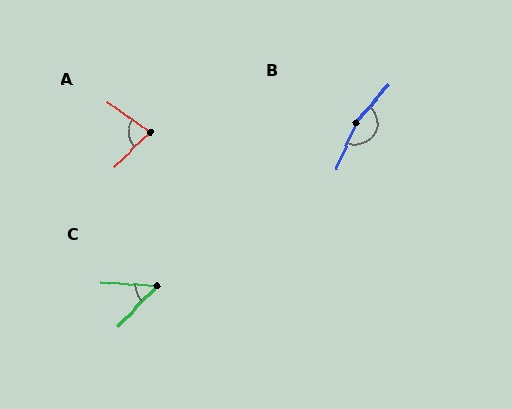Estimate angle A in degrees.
Approximately 80 degrees.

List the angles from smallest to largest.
C (49°), A (80°), B (162°).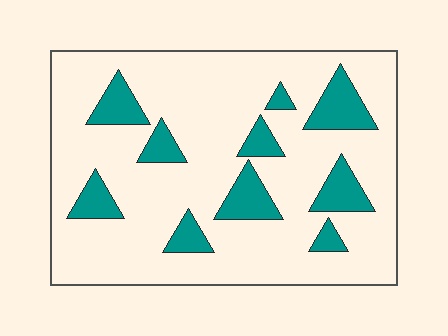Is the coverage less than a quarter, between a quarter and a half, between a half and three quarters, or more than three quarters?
Less than a quarter.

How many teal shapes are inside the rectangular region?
10.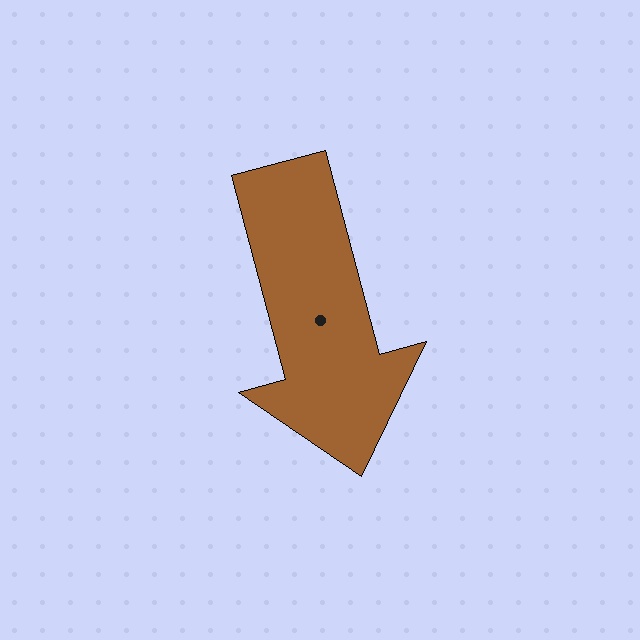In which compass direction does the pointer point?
South.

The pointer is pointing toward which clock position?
Roughly 6 o'clock.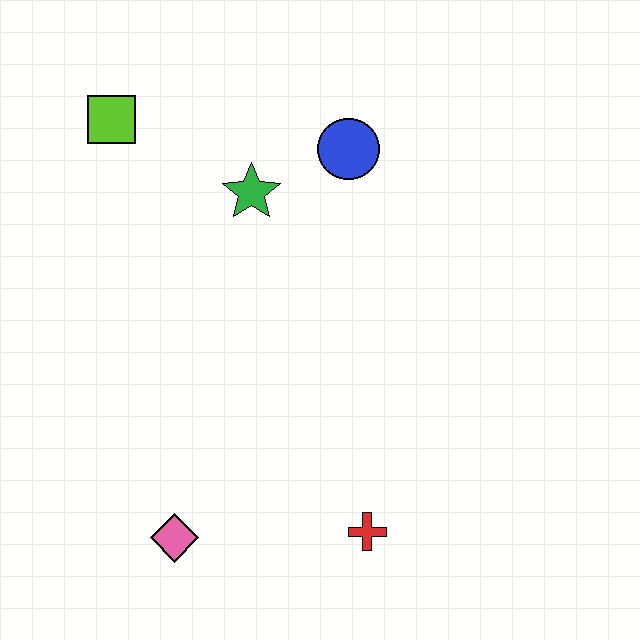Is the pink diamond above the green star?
No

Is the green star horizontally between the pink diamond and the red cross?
Yes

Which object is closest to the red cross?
The pink diamond is closest to the red cross.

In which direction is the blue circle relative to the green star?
The blue circle is to the right of the green star.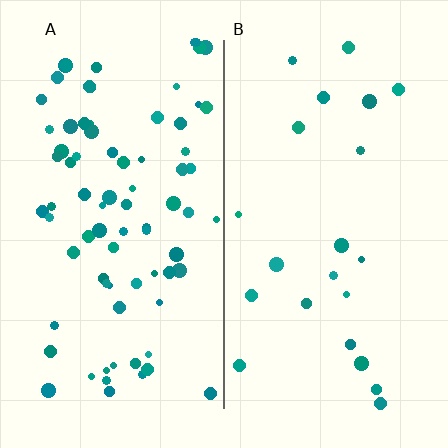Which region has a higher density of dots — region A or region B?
A (the left).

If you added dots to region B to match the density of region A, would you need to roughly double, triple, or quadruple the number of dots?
Approximately quadruple.